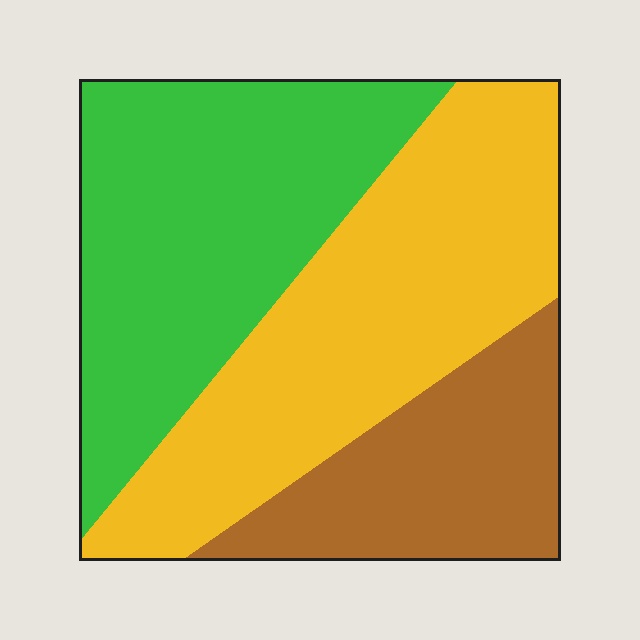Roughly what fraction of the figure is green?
Green covers around 40% of the figure.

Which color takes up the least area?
Brown, at roughly 20%.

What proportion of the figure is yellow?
Yellow covers 40% of the figure.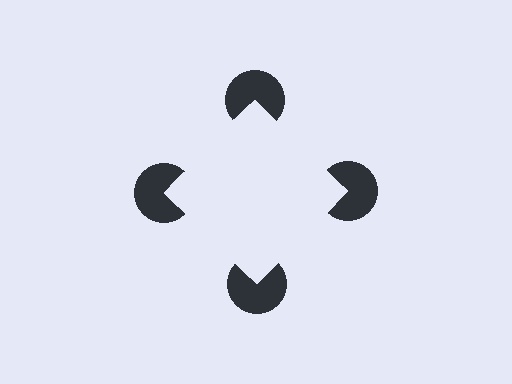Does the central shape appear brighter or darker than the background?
It typically appears slightly brighter than the background, even though no actual brightness change is drawn.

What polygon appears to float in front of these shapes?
An illusory square — its edges are inferred from the aligned wedge cuts in the pac-man discs, not physically drawn.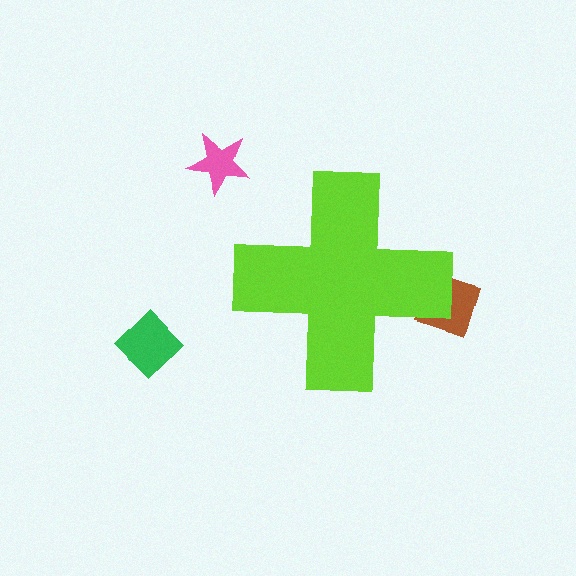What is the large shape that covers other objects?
A lime cross.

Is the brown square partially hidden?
Yes, the brown square is partially hidden behind the lime cross.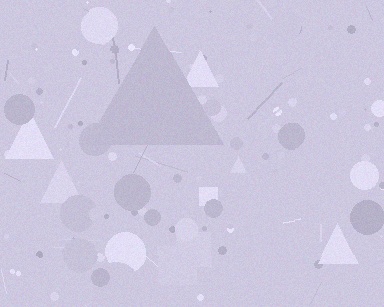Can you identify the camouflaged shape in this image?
The camouflaged shape is a triangle.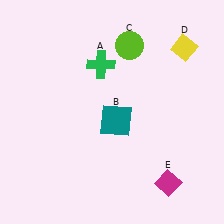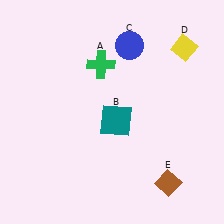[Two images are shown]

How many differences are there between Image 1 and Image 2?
There are 2 differences between the two images.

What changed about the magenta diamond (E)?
In Image 1, E is magenta. In Image 2, it changed to brown.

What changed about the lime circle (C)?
In Image 1, C is lime. In Image 2, it changed to blue.